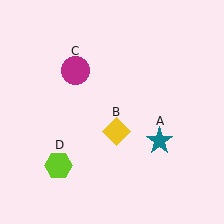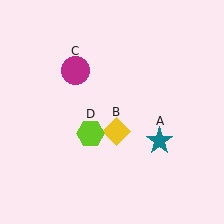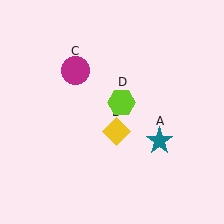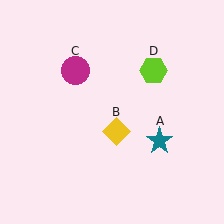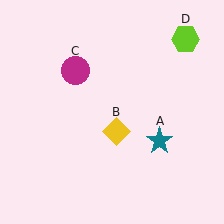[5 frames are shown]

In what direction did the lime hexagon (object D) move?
The lime hexagon (object D) moved up and to the right.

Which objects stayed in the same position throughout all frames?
Teal star (object A) and yellow diamond (object B) and magenta circle (object C) remained stationary.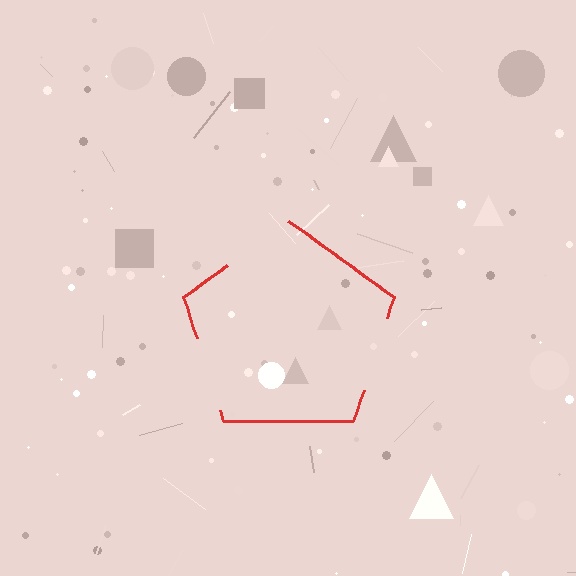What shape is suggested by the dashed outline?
The dashed outline suggests a pentagon.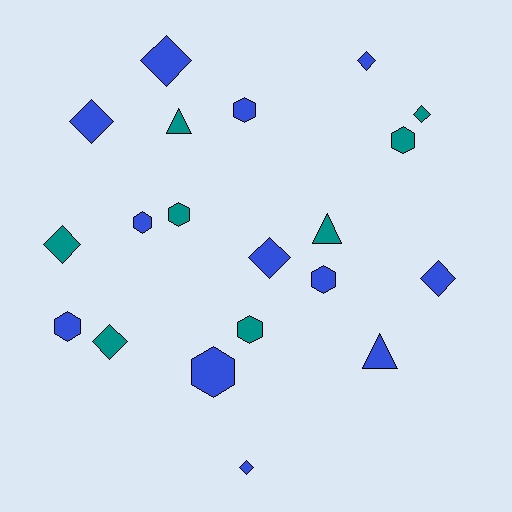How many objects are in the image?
There are 20 objects.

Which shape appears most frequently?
Diamond, with 9 objects.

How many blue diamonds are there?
There are 6 blue diamonds.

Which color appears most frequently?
Blue, with 12 objects.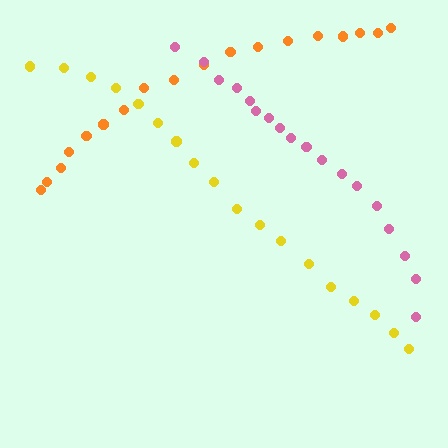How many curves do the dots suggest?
There are 3 distinct paths.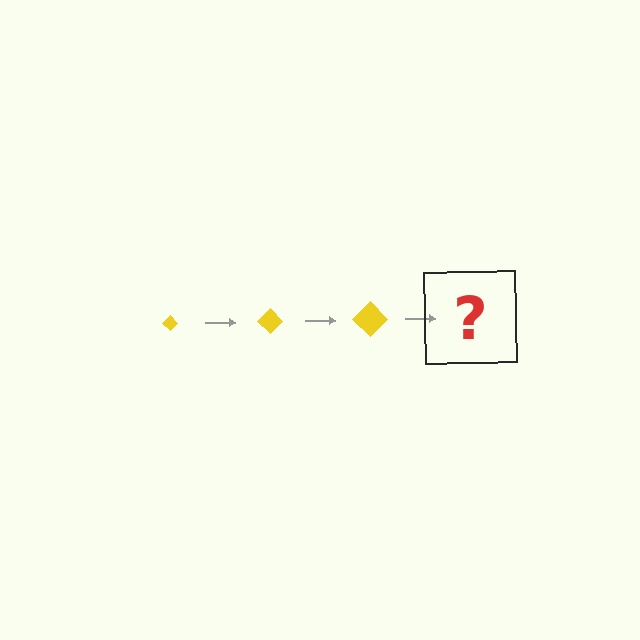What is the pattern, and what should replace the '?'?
The pattern is that the diamond gets progressively larger each step. The '?' should be a yellow diamond, larger than the previous one.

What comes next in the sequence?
The next element should be a yellow diamond, larger than the previous one.